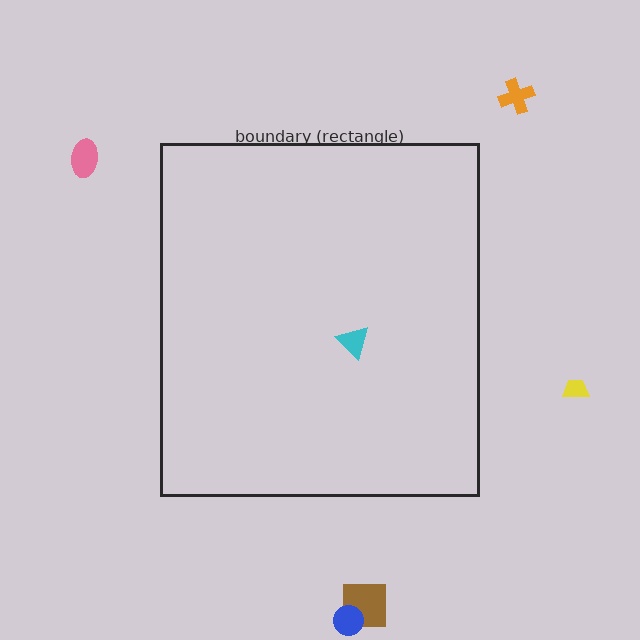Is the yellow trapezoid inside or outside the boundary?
Outside.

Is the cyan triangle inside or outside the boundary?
Inside.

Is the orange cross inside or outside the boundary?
Outside.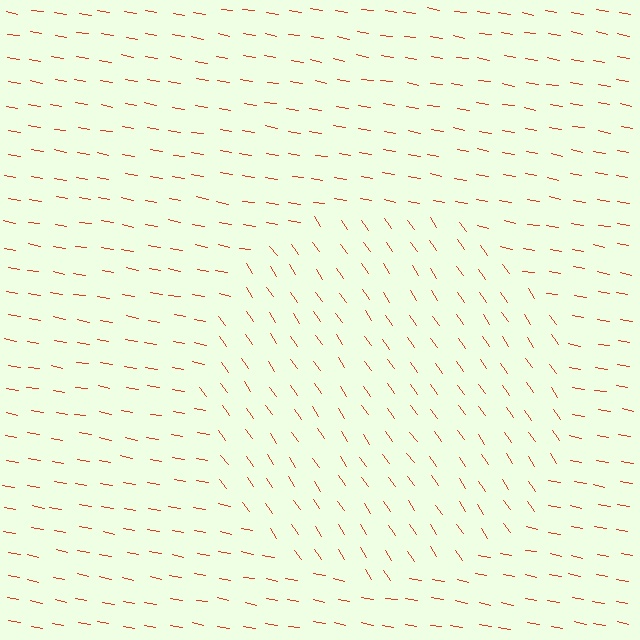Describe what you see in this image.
The image is filled with small red line segments. A circle region in the image has lines oriented differently from the surrounding lines, creating a visible texture boundary.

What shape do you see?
I see a circle.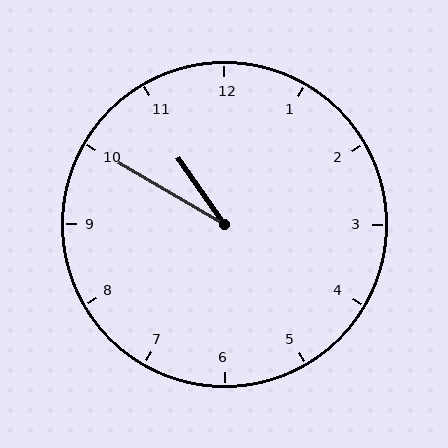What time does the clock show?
10:50.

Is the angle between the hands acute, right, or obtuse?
It is acute.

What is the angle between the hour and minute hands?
Approximately 25 degrees.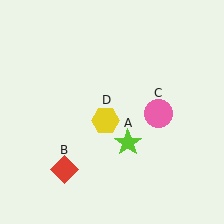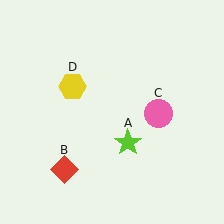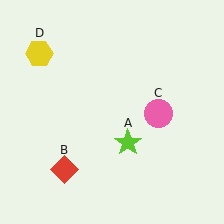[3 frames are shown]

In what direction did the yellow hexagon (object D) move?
The yellow hexagon (object D) moved up and to the left.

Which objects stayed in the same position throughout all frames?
Lime star (object A) and red diamond (object B) and pink circle (object C) remained stationary.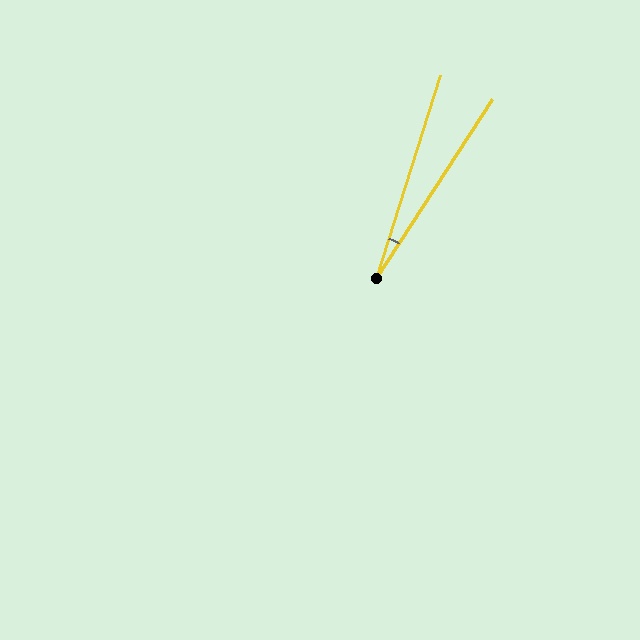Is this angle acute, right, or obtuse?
It is acute.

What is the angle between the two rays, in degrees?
Approximately 15 degrees.